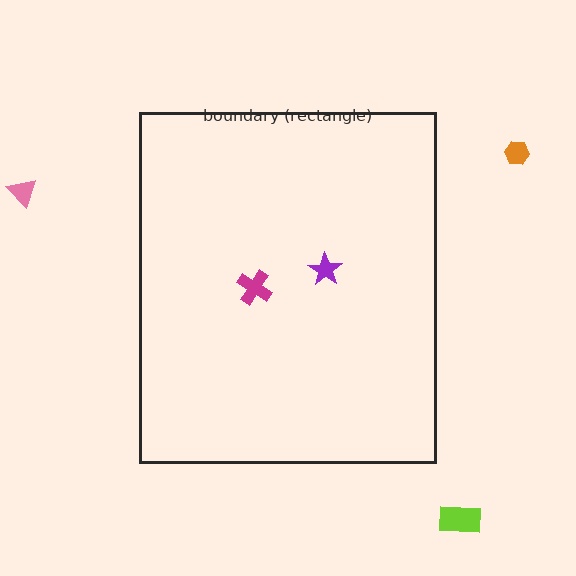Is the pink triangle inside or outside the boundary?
Outside.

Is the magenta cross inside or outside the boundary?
Inside.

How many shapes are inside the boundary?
2 inside, 3 outside.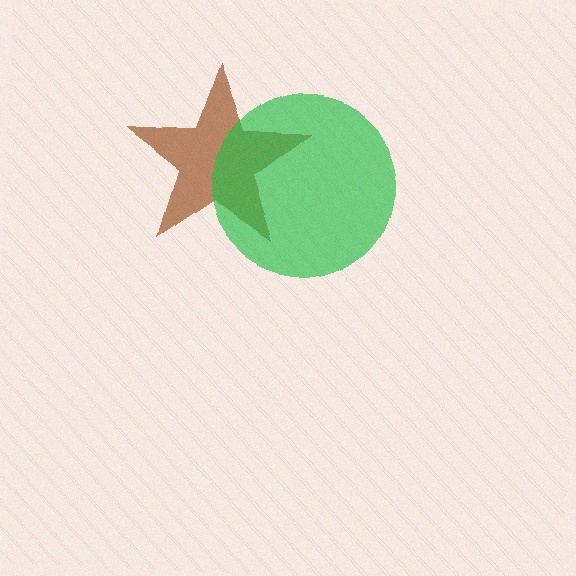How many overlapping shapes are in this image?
There are 2 overlapping shapes in the image.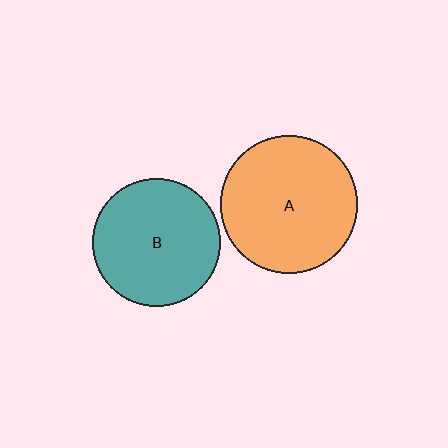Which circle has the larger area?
Circle A (orange).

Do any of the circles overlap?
No, none of the circles overlap.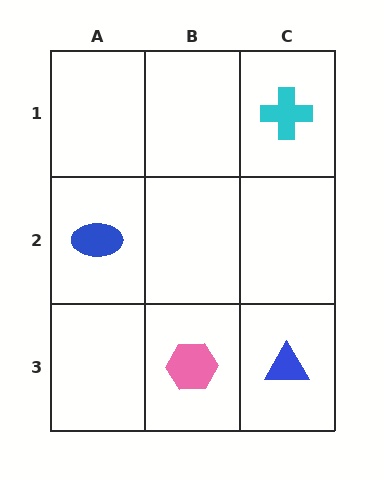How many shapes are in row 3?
2 shapes.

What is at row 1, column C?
A cyan cross.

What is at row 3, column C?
A blue triangle.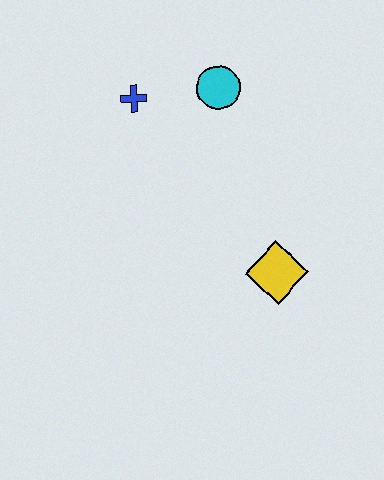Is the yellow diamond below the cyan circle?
Yes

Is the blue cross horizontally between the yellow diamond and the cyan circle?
No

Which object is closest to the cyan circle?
The blue cross is closest to the cyan circle.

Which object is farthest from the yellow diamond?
The blue cross is farthest from the yellow diamond.